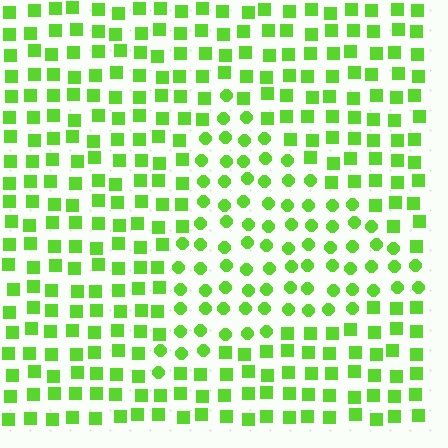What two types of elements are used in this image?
The image uses circles inside the triangle region and squares outside it.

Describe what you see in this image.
The image is filled with small lime elements arranged in a uniform grid. A triangle-shaped region contains circles, while the surrounding area contains squares. The boundary is defined purely by the change in element shape.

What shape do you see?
I see a triangle.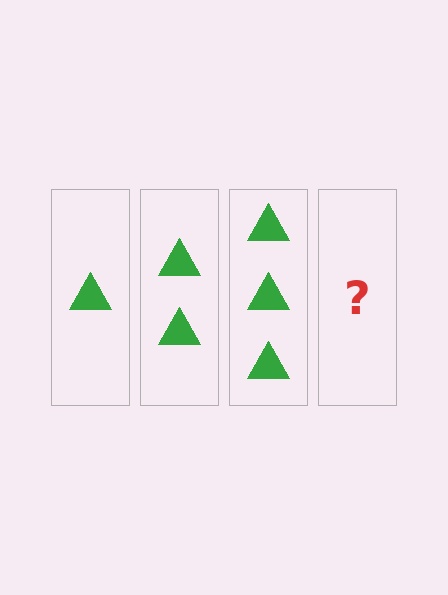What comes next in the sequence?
The next element should be 4 triangles.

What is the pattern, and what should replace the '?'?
The pattern is that each step adds one more triangle. The '?' should be 4 triangles.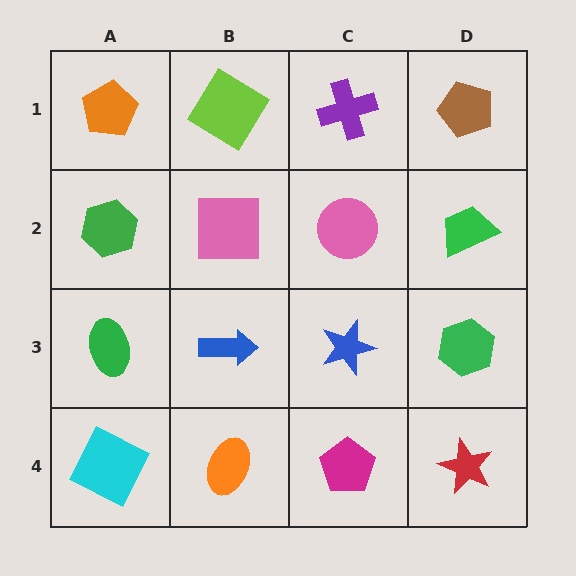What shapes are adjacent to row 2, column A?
An orange pentagon (row 1, column A), a green ellipse (row 3, column A), a pink square (row 2, column B).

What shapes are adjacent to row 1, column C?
A pink circle (row 2, column C), a lime diamond (row 1, column B), a brown pentagon (row 1, column D).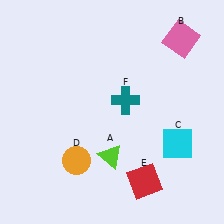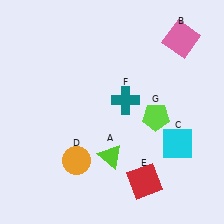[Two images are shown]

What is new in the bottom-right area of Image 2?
A lime pentagon (G) was added in the bottom-right area of Image 2.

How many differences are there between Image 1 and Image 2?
There is 1 difference between the two images.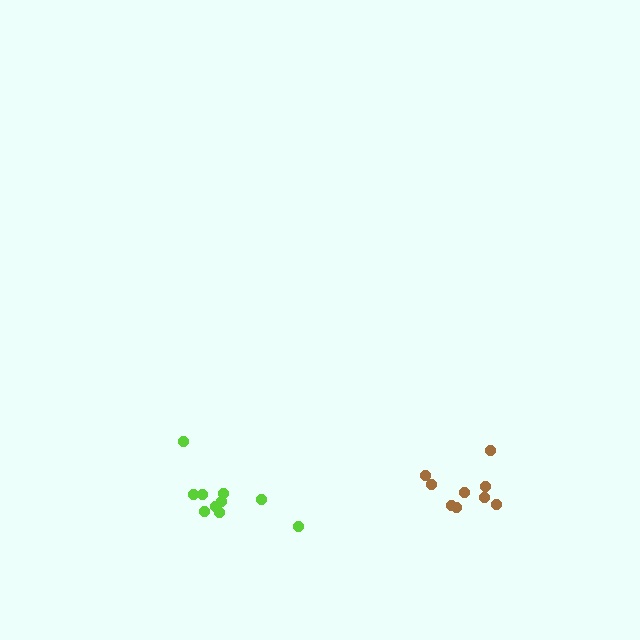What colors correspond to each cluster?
The clusters are colored: brown, lime.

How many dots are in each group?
Group 1: 9 dots, Group 2: 10 dots (19 total).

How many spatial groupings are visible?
There are 2 spatial groupings.